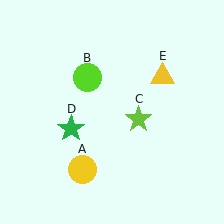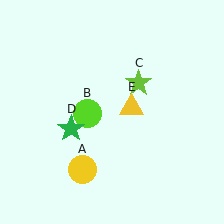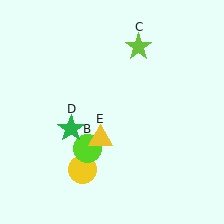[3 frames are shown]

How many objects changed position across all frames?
3 objects changed position: lime circle (object B), lime star (object C), yellow triangle (object E).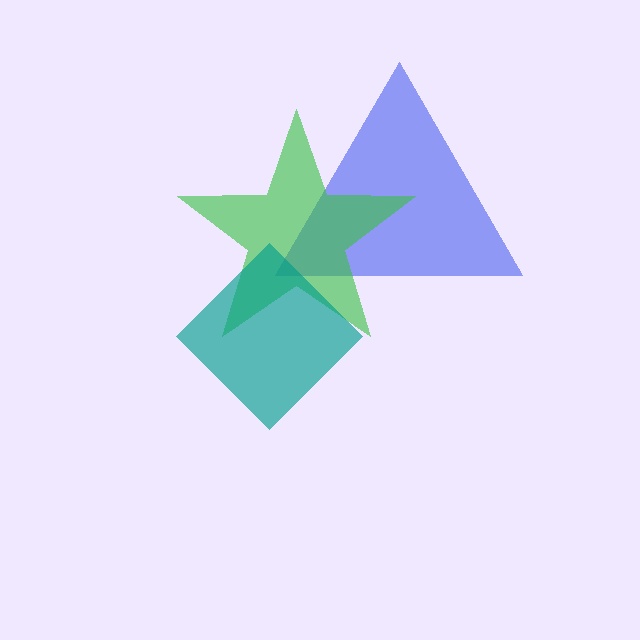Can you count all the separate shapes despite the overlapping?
Yes, there are 3 separate shapes.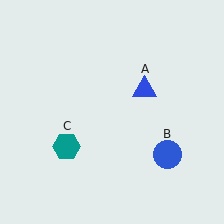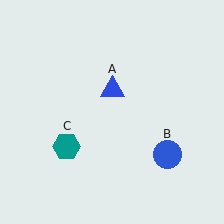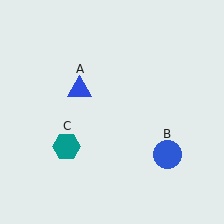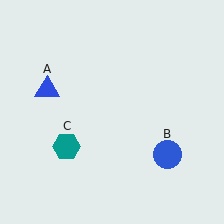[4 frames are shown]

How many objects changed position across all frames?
1 object changed position: blue triangle (object A).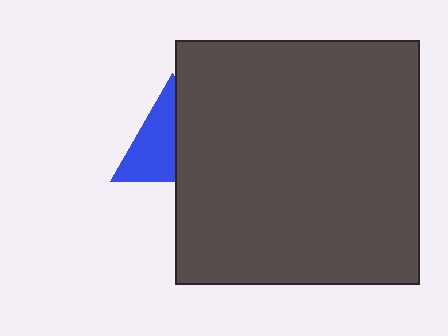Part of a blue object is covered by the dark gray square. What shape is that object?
It is a triangle.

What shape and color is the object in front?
The object in front is a dark gray square.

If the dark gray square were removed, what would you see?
You would see the complete blue triangle.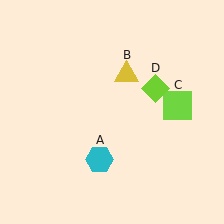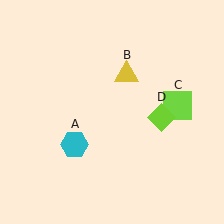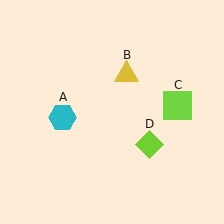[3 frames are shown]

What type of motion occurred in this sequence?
The cyan hexagon (object A), lime diamond (object D) rotated clockwise around the center of the scene.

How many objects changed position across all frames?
2 objects changed position: cyan hexagon (object A), lime diamond (object D).